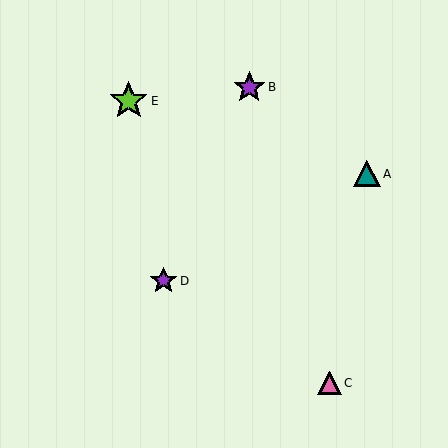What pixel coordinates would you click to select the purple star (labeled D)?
Click at (164, 281) to select the purple star D.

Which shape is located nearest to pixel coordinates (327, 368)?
The pink triangle (labeled C) at (330, 383) is nearest to that location.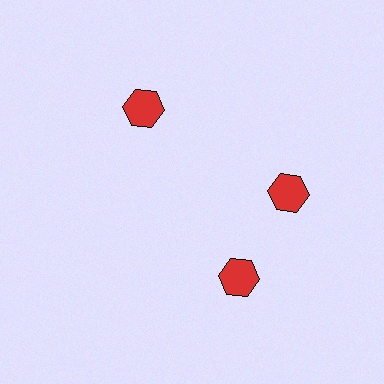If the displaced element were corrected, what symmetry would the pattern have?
It would have 3-fold rotational symmetry — the pattern would map onto itself every 120 degrees.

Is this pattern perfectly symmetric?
No. The 3 red hexagons are arranged in a ring, but one element near the 7 o'clock position is rotated out of alignment along the ring, breaking the 3-fold rotational symmetry.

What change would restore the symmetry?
The symmetry would be restored by rotating it back into even spacing with its neighbors so that all 3 hexagons sit at equal angles and equal distance from the center.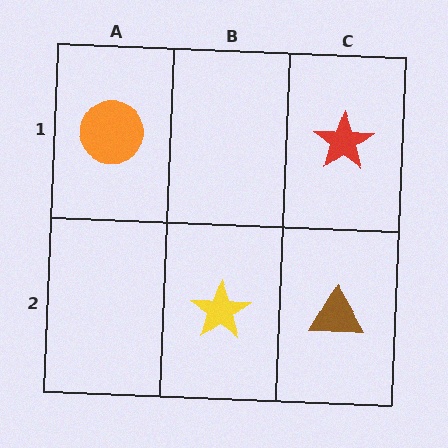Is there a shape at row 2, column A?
No, that cell is empty.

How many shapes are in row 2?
2 shapes.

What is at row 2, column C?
A brown triangle.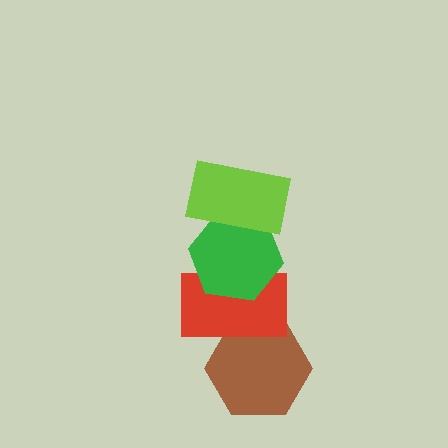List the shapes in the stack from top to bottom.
From top to bottom: the lime rectangle, the green hexagon, the red rectangle, the brown hexagon.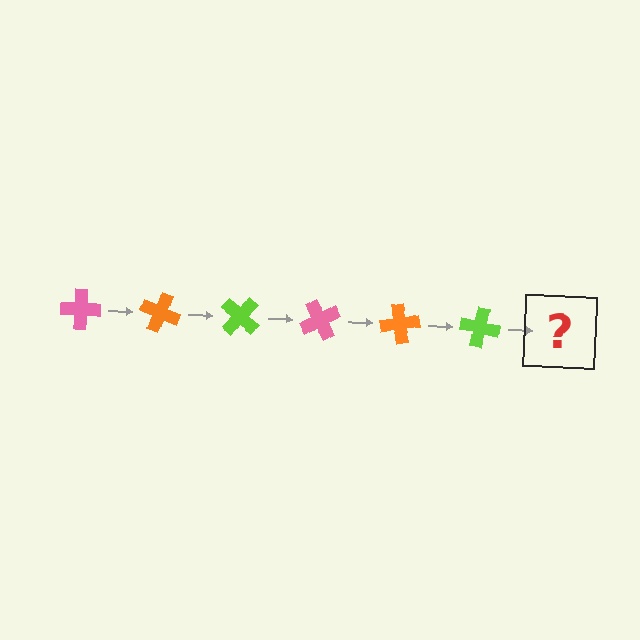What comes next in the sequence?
The next element should be a pink cross, rotated 120 degrees from the start.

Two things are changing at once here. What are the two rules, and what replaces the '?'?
The two rules are that it rotates 20 degrees each step and the color cycles through pink, orange, and lime. The '?' should be a pink cross, rotated 120 degrees from the start.